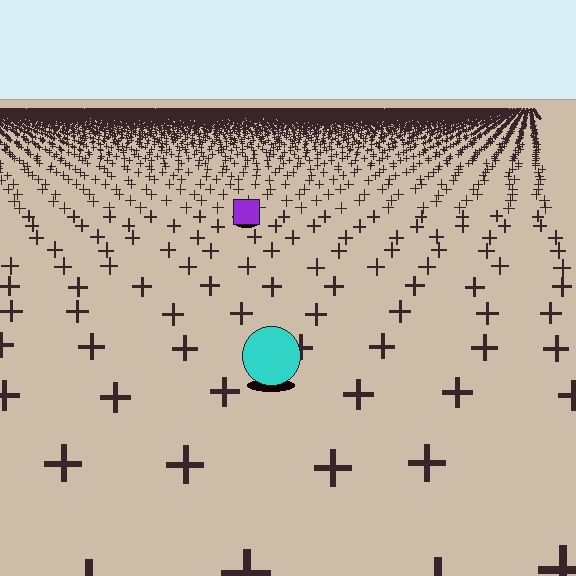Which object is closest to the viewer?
The cyan circle is closest. The texture marks near it are larger and more spread out.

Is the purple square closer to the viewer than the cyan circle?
No. The cyan circle is closer — you can tell from the texture gradient: the ground texture is coarser near it.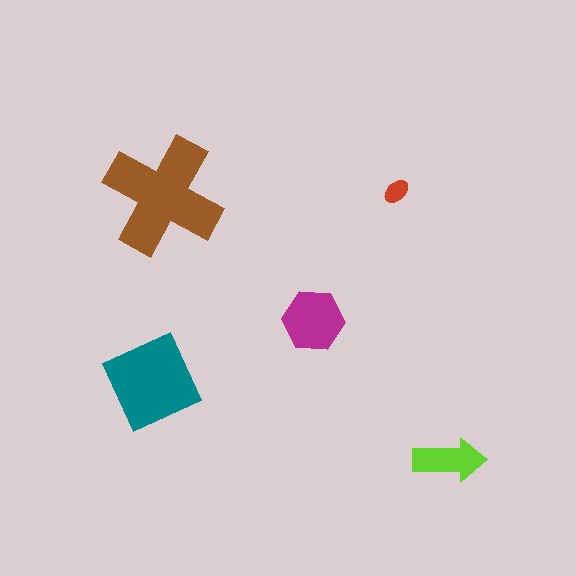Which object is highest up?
The red ellipse is topmost.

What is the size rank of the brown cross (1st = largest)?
1st.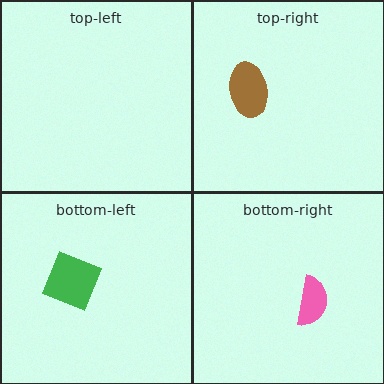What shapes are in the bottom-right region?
The pink semicircle.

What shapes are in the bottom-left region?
The green diamond.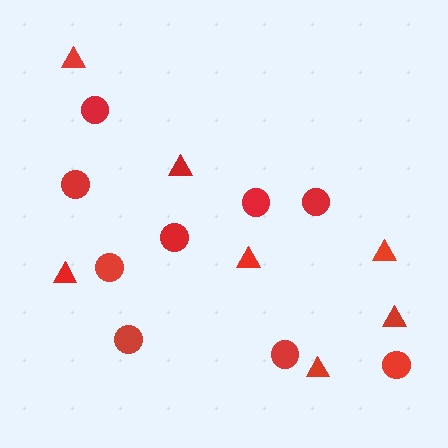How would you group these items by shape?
There are 2 groups: one group of circles (9) and one group of triangles (7).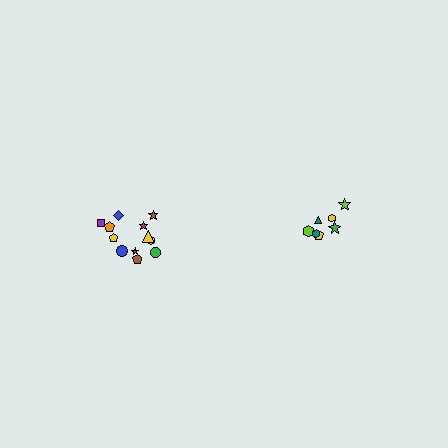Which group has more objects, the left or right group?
The left group.